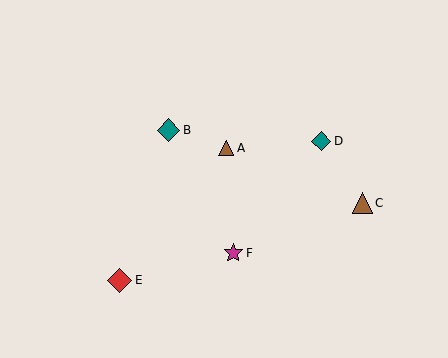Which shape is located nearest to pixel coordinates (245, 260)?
The magenta star (labeled F) at (233, 253) is nearest to that location.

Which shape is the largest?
The red diamond (labeled E) is the largest.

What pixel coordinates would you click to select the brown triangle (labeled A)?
Click at (226, 148) to select the brown triangle A.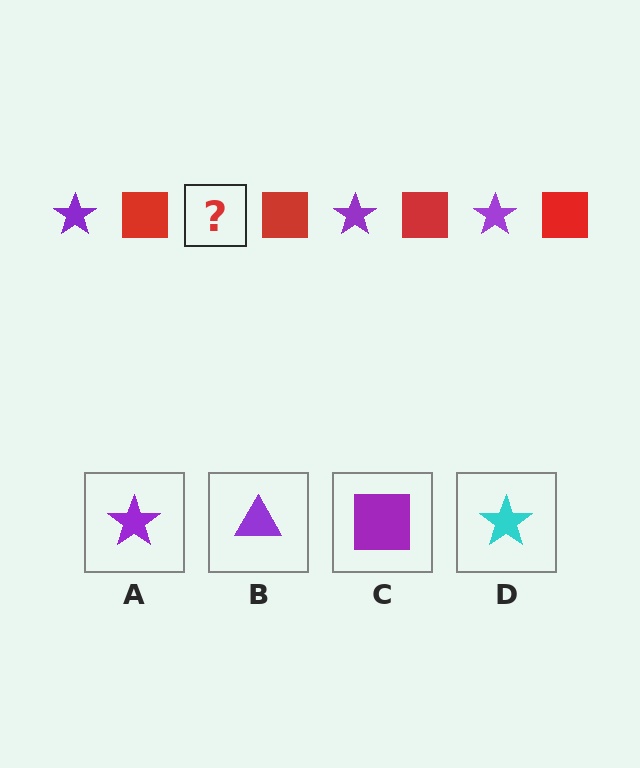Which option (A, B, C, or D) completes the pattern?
A.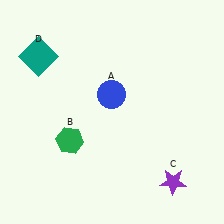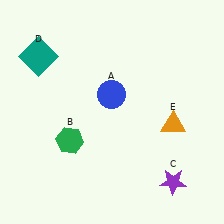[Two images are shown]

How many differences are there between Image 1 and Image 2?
There is 1 difference between the two images.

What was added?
An orange triangle (E) was added in Image 2.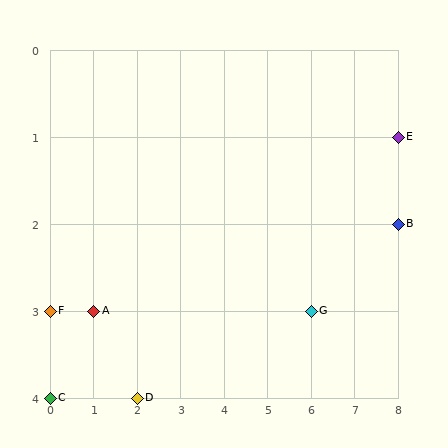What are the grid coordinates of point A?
Point A is at grid coordinates (1, 3).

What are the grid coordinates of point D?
Point D is at grid coordinates (2, 4).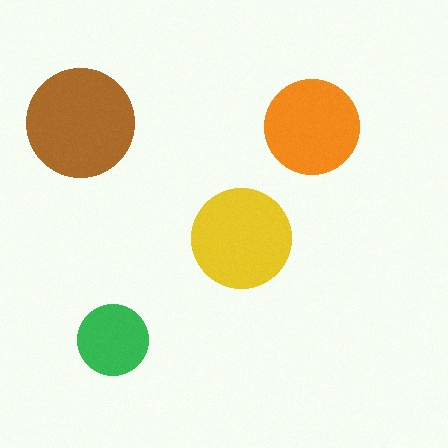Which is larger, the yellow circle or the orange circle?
The yellow one.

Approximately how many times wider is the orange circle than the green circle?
About 1.5 times wider.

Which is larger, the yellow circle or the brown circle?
The brown one.